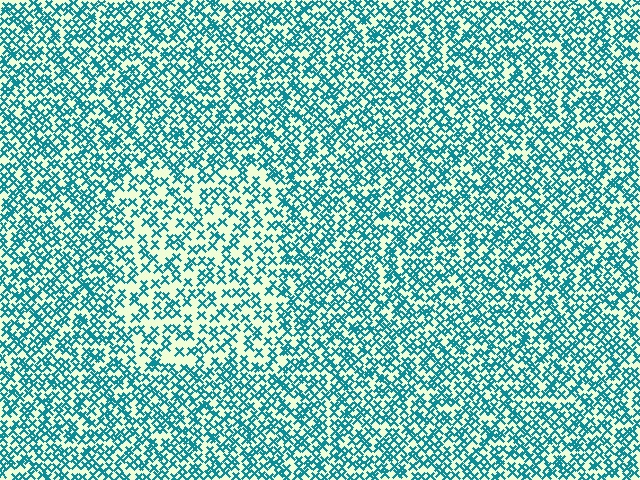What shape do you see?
I see a rectangle.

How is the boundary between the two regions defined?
The boundary is defined by a change in element density (approximately 1.7x ratio). All elements are the same color, size, and shape.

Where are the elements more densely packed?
The elements are more densely packed outside the rectangle boundary.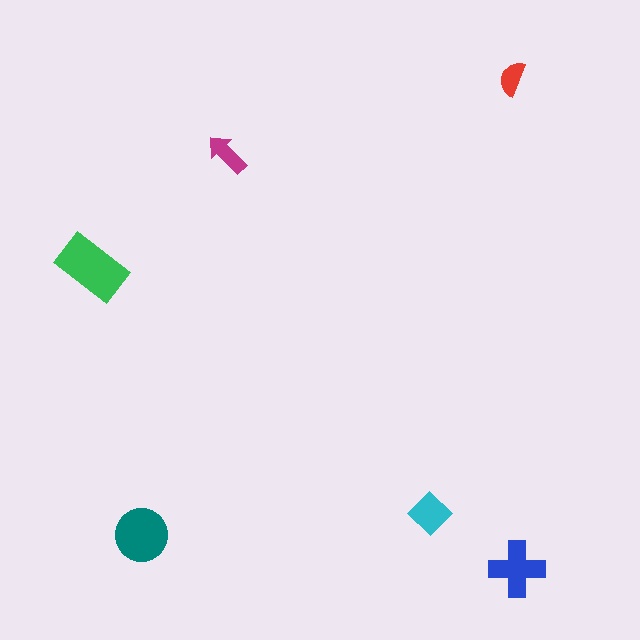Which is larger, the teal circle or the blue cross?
The teal circle.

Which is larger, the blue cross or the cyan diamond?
The blue cross.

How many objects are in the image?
There are 6 objects in the image.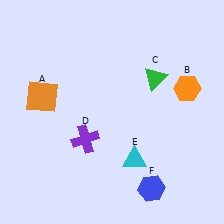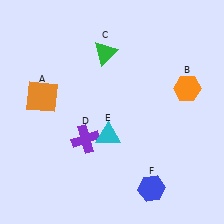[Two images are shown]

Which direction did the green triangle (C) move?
The green triangle (C) moved left.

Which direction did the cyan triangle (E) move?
The cyan triangle (E) moved left.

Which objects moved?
The objects that moved are: the green triangle (C), the cyan triangle (E).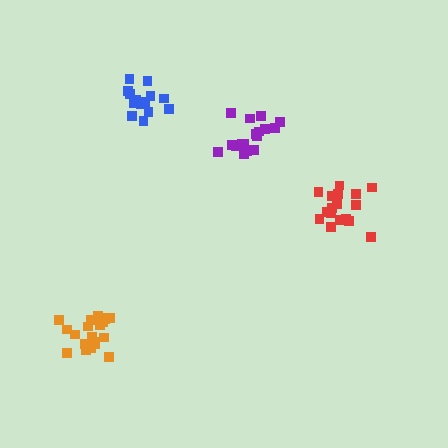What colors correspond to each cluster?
The clusters are colored: red, orange, blue, purple.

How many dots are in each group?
Group 1: 17 dots, Group 2: 20 dots, Group 3: 14 dots, Group 4: 18 dots (69 total).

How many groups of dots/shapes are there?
There are 4 groups.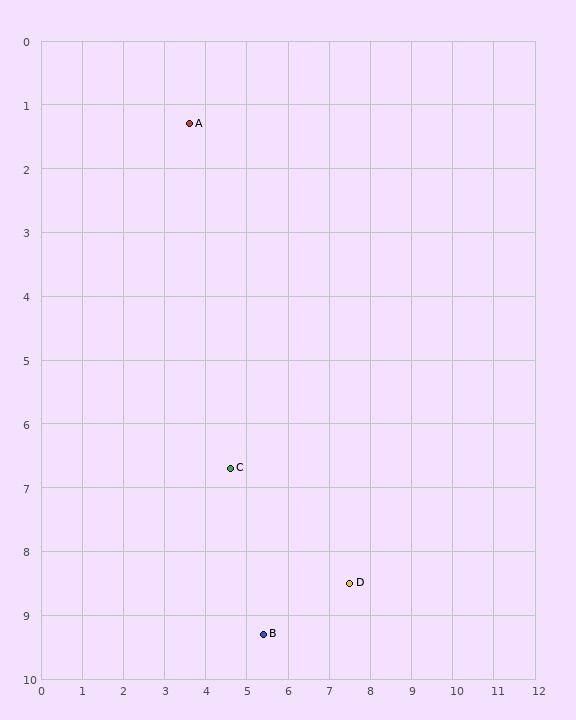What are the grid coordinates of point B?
Point B is at approximately (5.4, 9.3).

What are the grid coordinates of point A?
Point A is at approximately (3.6, 1.3).